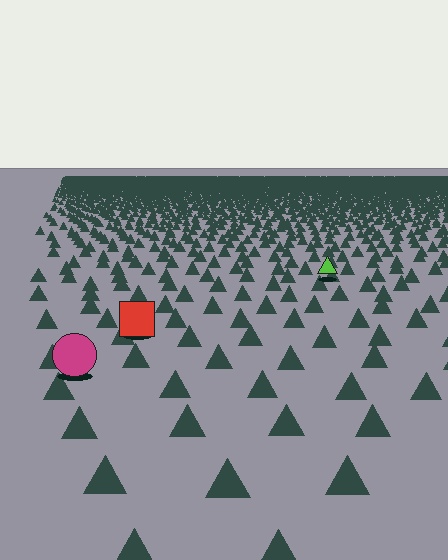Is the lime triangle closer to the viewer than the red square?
No. The red square is closer — you can tell from the texture gradient: the ground texture is coarser near it.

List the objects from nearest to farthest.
From nearest to farthest: the magenta circle, the red square, the lime triangle.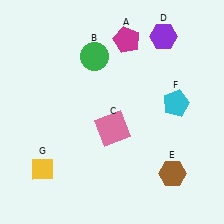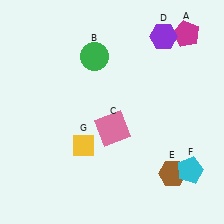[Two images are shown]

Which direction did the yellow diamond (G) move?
The yellow diamond (G) moved right.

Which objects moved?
The objects that moved are: the magenta pentagon (A), the cyan pentagon (F), the yellow diamond (G).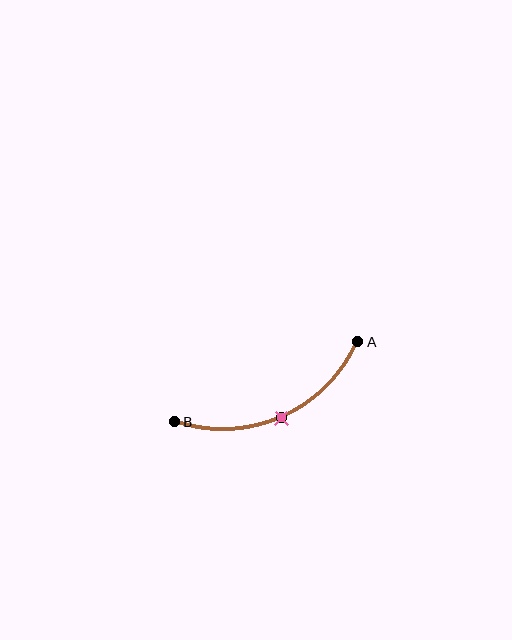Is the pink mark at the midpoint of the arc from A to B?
Yes. The pink mark lies on the arc at equal arc-length from both A and B — it is the arc midpoint.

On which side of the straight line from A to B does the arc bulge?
The arc bulges below the straight line connecting A and B.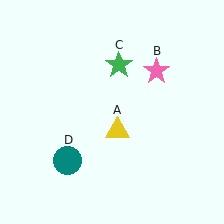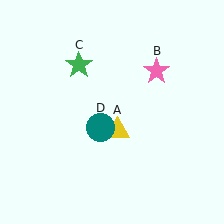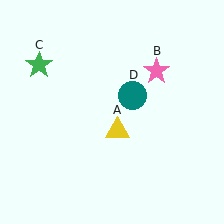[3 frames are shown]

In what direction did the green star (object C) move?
The green star (object C) moved left.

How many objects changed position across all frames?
2 objects changed position: green star (object C), teal circle (object D).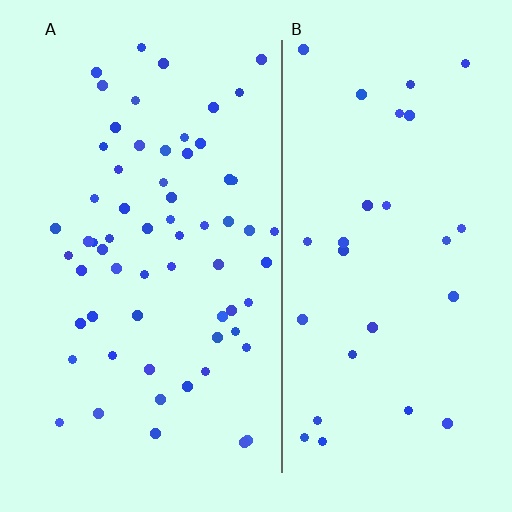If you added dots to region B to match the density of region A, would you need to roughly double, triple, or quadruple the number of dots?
Approximately double.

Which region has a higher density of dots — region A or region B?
A (the left).